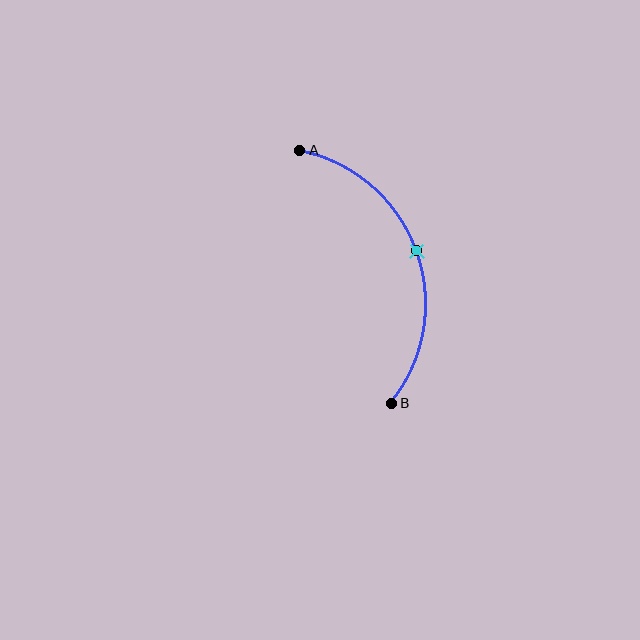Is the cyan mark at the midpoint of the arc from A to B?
Yes. The cyan mark lies on the arc at equal arc-length from both A and B — it is the arc midpoint.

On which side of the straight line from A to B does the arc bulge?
The arc bulges to the right of the straight line connecting A and B.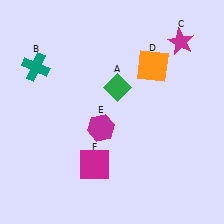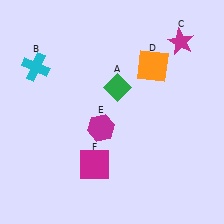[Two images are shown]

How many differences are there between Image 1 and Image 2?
There is 1 difference between the two images.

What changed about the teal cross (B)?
In Image 1, B is teal. In Image 2, it changed to cyan.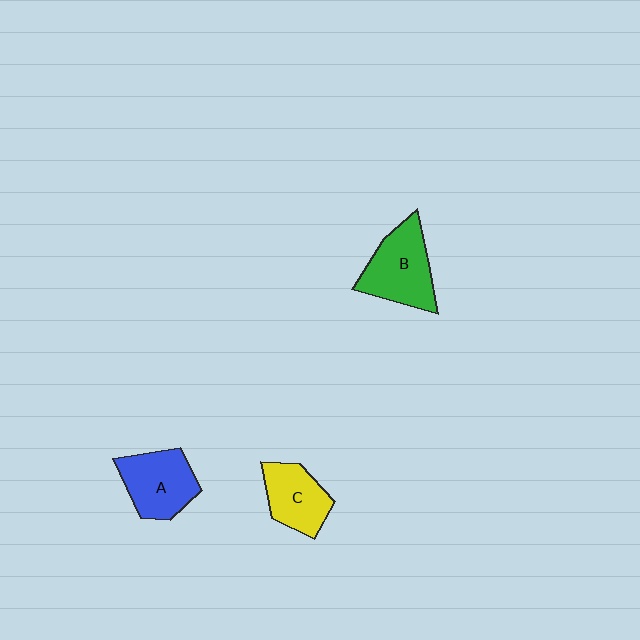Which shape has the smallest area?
Shape C (yellow).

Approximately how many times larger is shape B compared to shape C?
Approximately 1.3 times.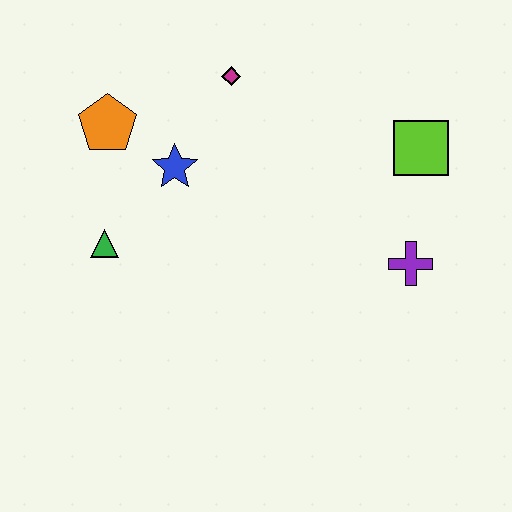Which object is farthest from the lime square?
The green triangle is farthest from the lime square.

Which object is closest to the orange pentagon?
The blue star is closest to the orange pentagon.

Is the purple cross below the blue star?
Yes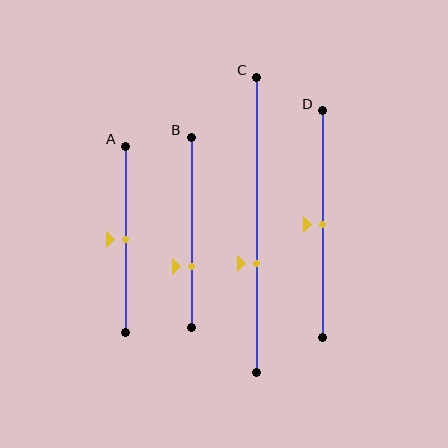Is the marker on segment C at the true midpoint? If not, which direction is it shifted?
No, the marker on segment C is shifted downward by about 13% of the segment length.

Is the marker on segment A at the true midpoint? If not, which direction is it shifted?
Yes, the marker on segment A is at the true midpoint.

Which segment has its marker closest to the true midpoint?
Segment A has its marker closest to the true midpoint.